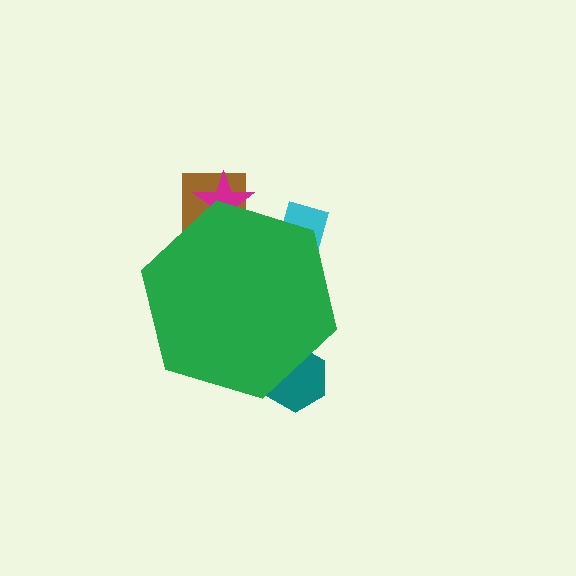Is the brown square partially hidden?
Yes, the brown square is partially hidden behind the green hexagon.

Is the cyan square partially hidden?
Yes, the cyan square is partially hidden behind the green hexagon.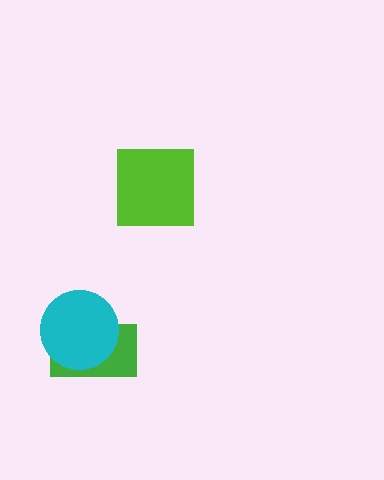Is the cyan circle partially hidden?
No, no other shape covers it.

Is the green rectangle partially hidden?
Yes, it is partially covered by another shape.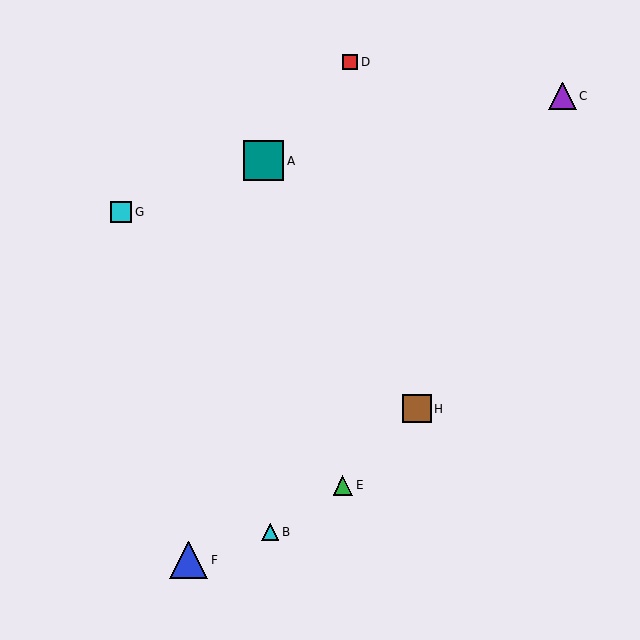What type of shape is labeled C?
Shape C is a purple triangle.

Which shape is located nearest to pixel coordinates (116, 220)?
The cyan square (labeled G) at (121, 212) is nearest to that location.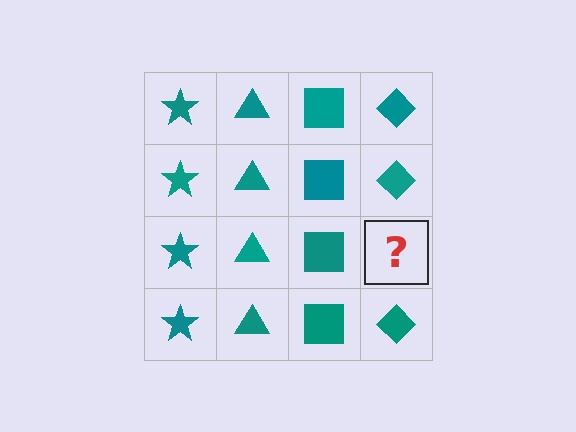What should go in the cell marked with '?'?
The missing cell should contain a teal diamond.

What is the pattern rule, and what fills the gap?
The rule is that each column has a consistent shape. The gap should be filled with a teal diamond.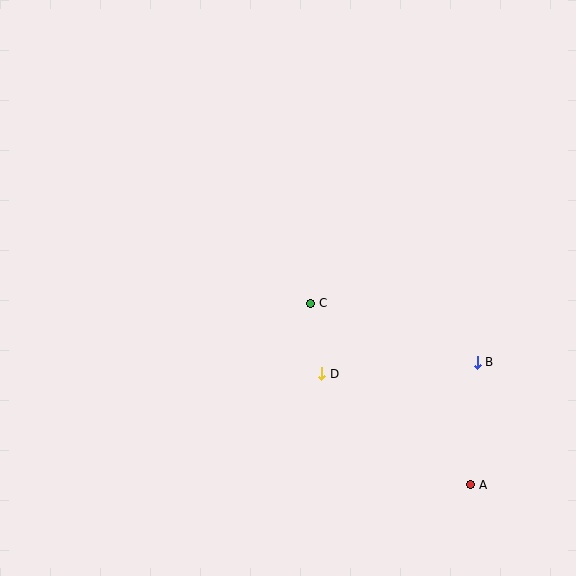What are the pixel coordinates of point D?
Point D is at (322, 374).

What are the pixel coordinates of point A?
Point A is at (471, 485).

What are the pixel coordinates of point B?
Point B is at (477, 362).